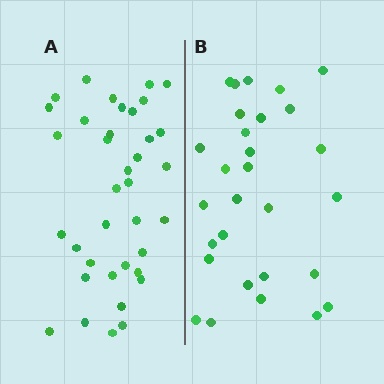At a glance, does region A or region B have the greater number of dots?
Region A (the left region) has more dots.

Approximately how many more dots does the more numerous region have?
Region A has roughly 8 or so more dots than region B.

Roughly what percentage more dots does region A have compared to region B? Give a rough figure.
About 30% more.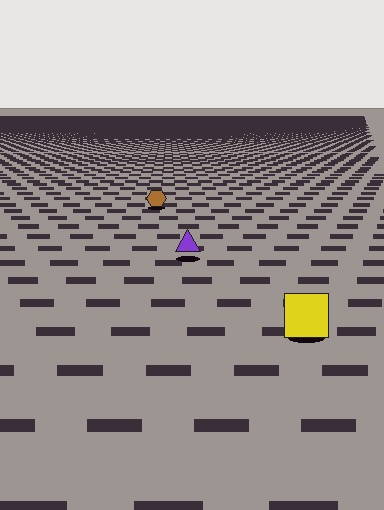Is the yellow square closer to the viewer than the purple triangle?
Yes. The yellow square is closer — you can tell from the texture gradient: the ground texture is coarser near it.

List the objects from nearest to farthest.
From nearest to farthest: the yellow square, the purple triangle, the brown hexagon.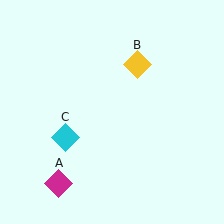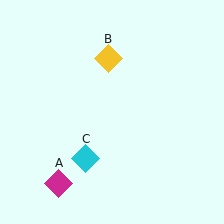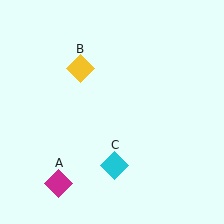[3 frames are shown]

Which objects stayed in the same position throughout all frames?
Magenta diamond (object A) remained stationary.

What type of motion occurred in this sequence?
The yellow diamond (object B), cyan diamond (object C) rotated counterclockwise around the center of the scene.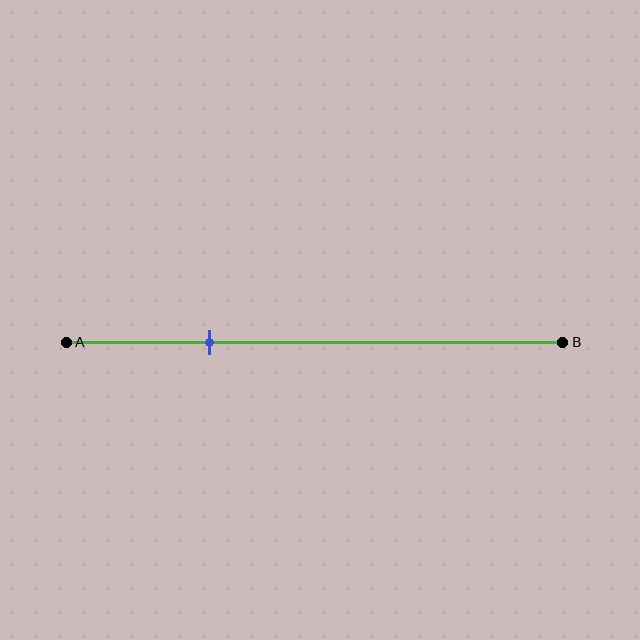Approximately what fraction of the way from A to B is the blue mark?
The blue mark is approximately 30% of the way from A to B.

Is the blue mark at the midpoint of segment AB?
No, the mark is at about 30% from A, not at the 50% midpoint.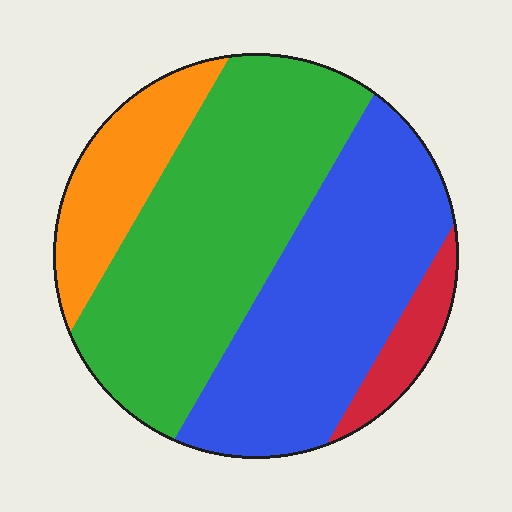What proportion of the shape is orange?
Orange covers around 15% of the shape.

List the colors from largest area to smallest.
From largest to smallest: green, blue, orange, red.